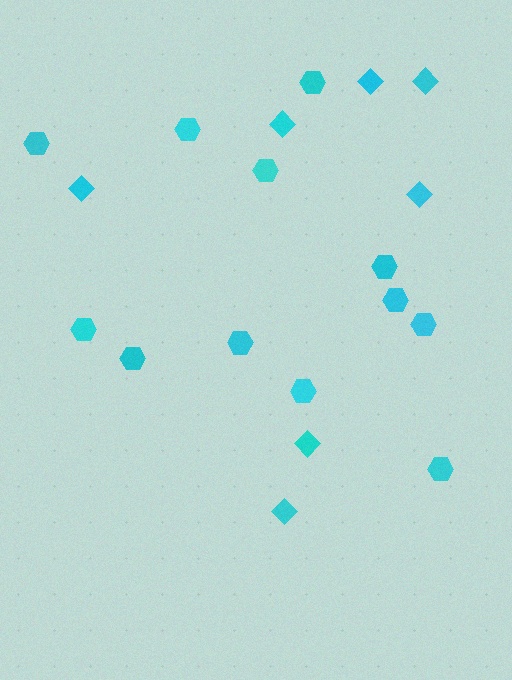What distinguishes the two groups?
There are 2 groups: one group of hexagons (12) and one group of diamonds (7).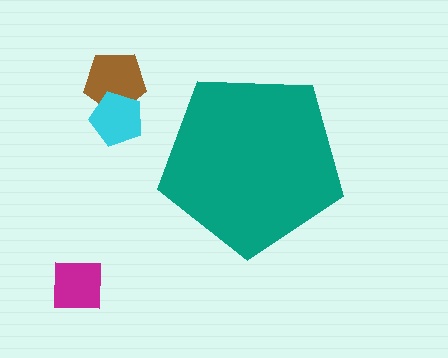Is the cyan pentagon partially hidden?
No, the cyan pentagon is fully visible.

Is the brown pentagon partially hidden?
No, the brown pentagon is fully visible.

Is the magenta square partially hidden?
No, the magenta square is fully visible.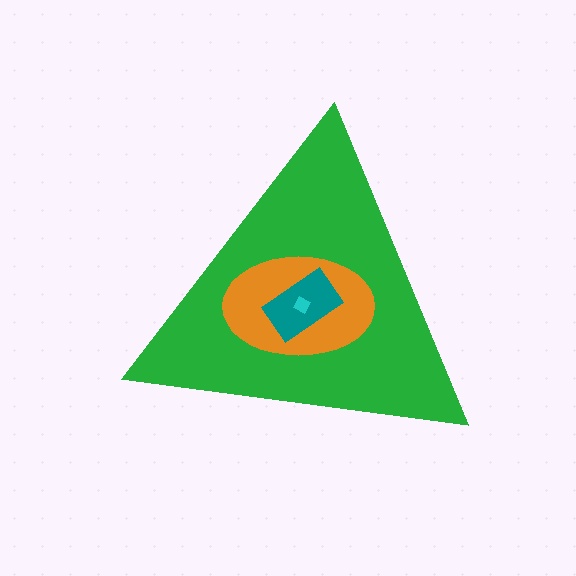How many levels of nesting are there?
4.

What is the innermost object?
The cyan diamond.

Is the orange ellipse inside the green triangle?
Yes.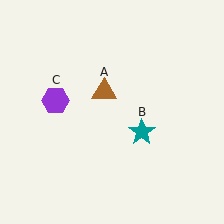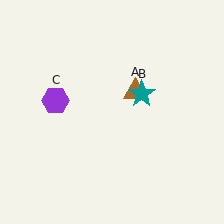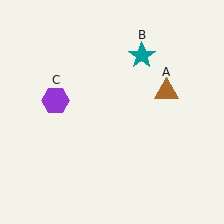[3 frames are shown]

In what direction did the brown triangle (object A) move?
The brown triangle (object A) moved right.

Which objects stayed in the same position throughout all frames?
Purple hexagon (object C) remained stationary.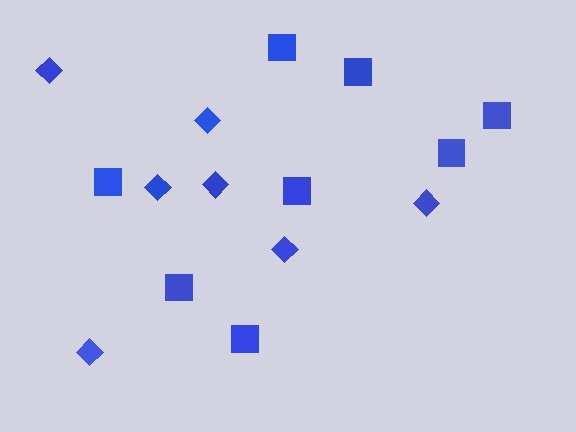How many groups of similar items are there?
There are 2 groups: one group of squares (8) and one group of diamonds (7).